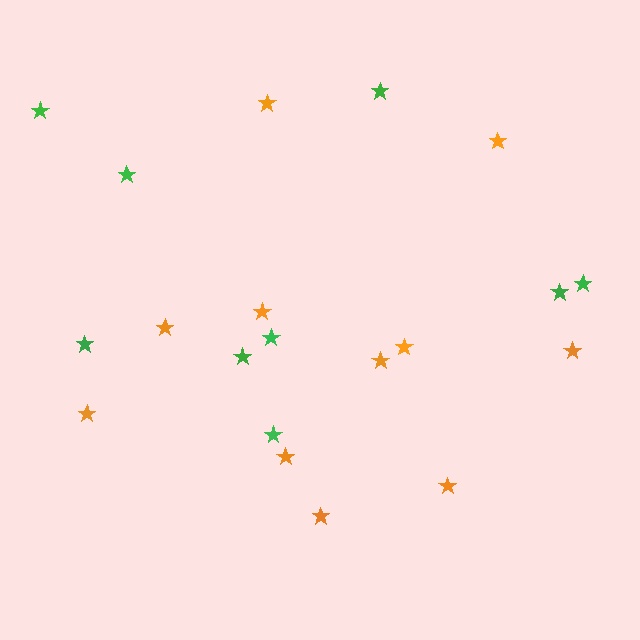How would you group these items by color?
There are 2 groups: one group of green stars (9) and one group of orange stars (11).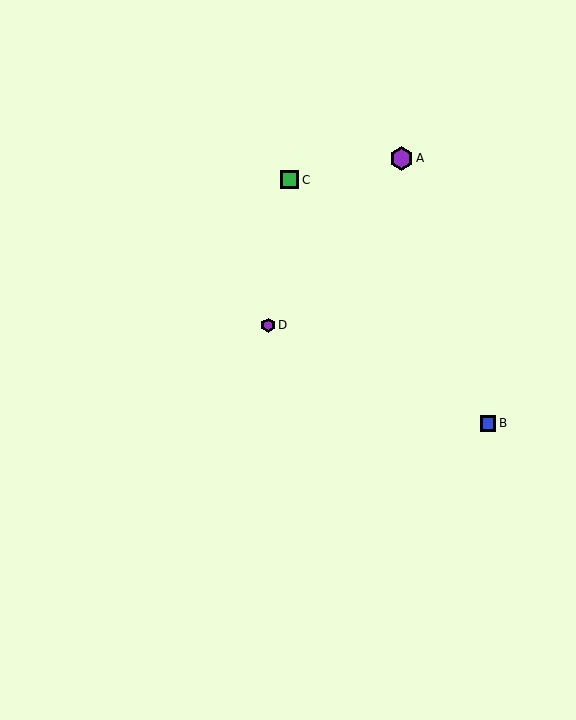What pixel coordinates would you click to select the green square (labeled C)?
Click at (290, 180) to select the green square C.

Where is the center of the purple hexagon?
The center of the purple hexagon is at (268, 325).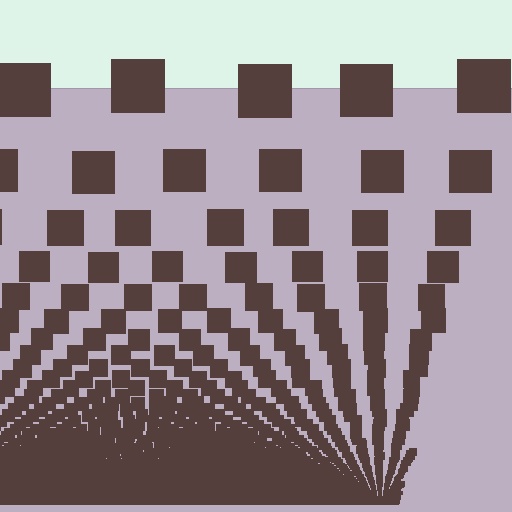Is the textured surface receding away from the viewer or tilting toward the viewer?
The surface appears to tilt toward the viewer. Texture elements get larger and sparser toward the top.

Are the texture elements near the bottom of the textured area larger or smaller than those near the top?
Smaller. The gradient is inverted — elements near the bottom are smaller and denser.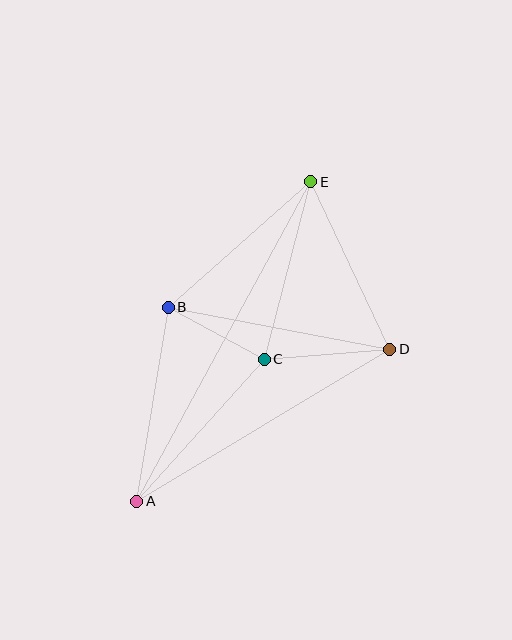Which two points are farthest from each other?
Points A and E are farthest from each other.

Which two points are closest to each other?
Points B and C are closest to each other.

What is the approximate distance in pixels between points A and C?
The distance between A and C is approximately 191 pixels.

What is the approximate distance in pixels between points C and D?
The distance between C and D is approximately 126 pixels.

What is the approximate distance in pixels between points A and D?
The distance between A and D is approximately 295 pixels.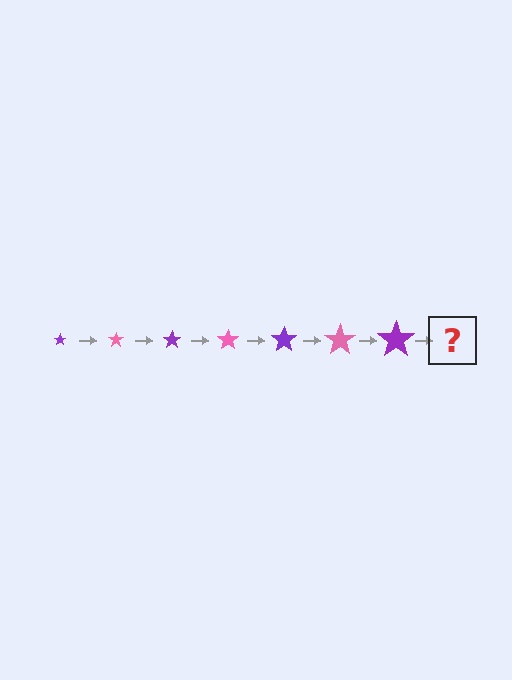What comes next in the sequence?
The next element should be a pink star, larger than the previous one.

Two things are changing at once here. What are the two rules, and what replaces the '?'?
The two rules are that the star grows larger each step and the color cycles through purple and pink. The '?' should be a pink star, larger than the previous one.